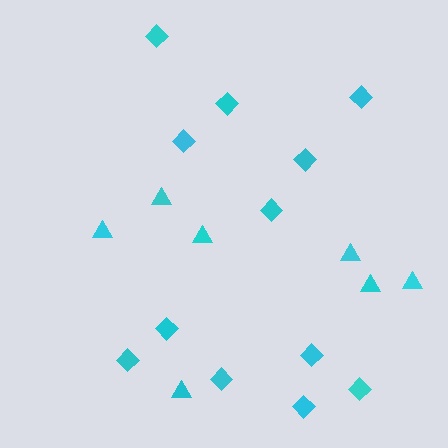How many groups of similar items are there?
There are 2 groups: one group of diamonds (12) and one group of triangles (7).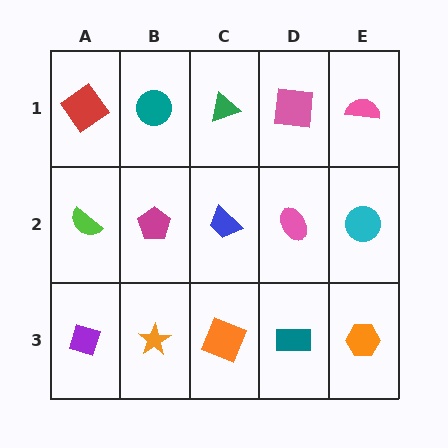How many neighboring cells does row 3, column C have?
3.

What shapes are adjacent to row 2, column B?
A teal circle (row 1, column B), an orange star (row 3, column B), a lime semicircle (row 2, column A), a blue trapezoid (row 2, column C).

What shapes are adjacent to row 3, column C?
A blue trapezoid (row 2, column C), an orange star (row 3, column B), a teal rectangle (row 3, column D).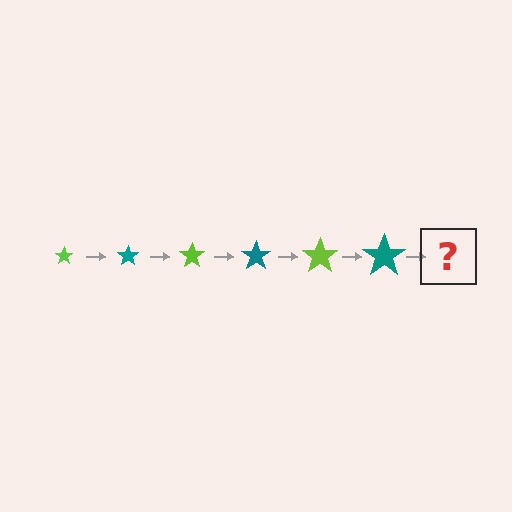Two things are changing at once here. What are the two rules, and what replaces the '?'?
The two rules are that the star grows larger each step and the color cycles through lime and teal. The '?' should be a lime star, larger than the previous one.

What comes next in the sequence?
The next element should be a lime star, larger than the previous one.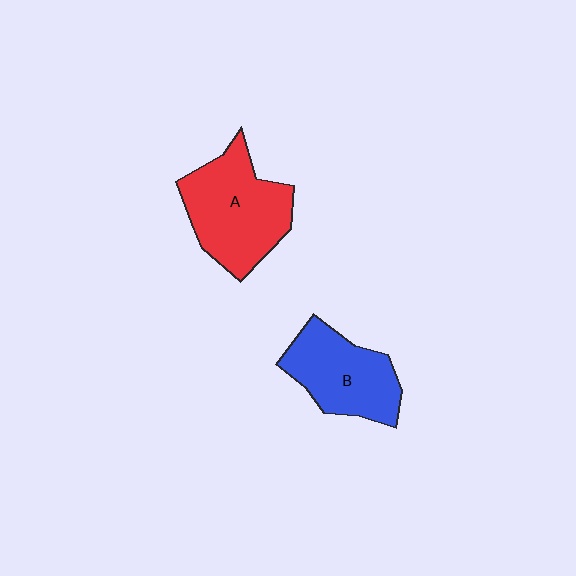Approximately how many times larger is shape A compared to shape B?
Approximately 1.2 times.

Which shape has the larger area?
Shape A (red).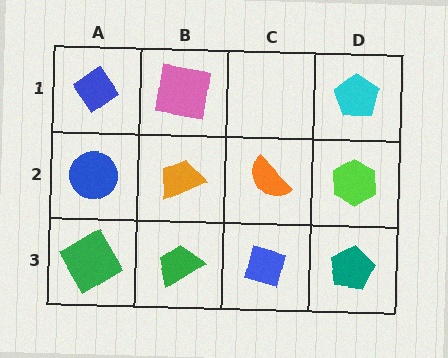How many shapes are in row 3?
4 shapes.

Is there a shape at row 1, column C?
No, that cell is empty.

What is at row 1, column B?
A pink square.